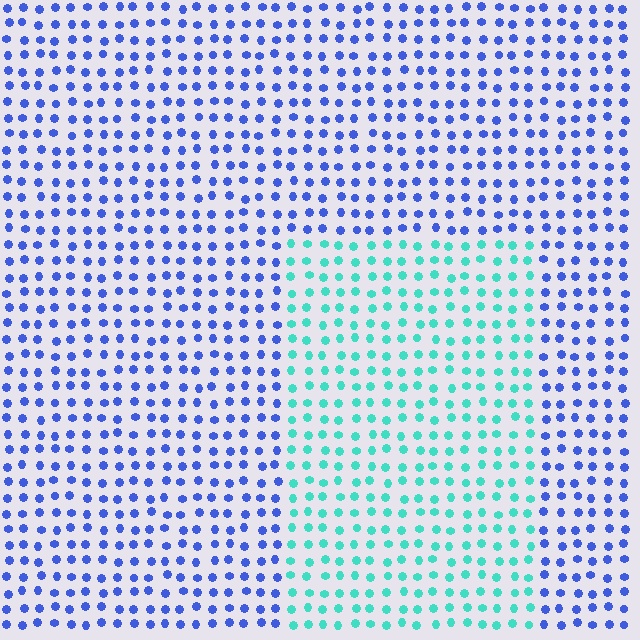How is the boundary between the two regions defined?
The boundary is defined purely by a slight shift in hue (about 59 degrees). Spacing, size, and orientation are identical on both sides.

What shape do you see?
I see a rectangle.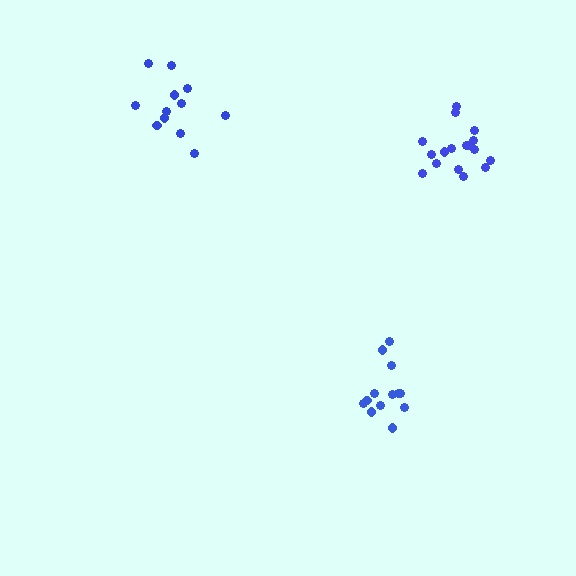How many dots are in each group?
Group 1: 17 dots, Group 2: 13 dots, Group 3: 12 dots (42 total).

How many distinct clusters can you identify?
There are 3 distinct clusters.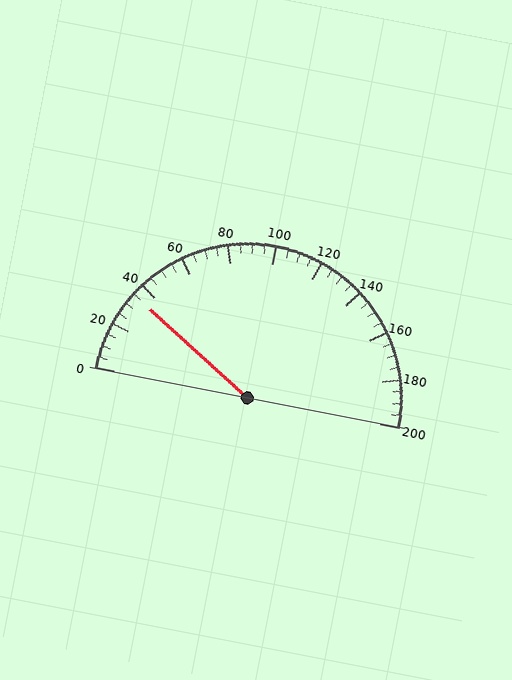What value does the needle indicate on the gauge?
The needle indicates approximately 35.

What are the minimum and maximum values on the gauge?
The gauge ranges from 0 to 200.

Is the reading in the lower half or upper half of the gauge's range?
The reading is in the lower half of the range (0 to 200).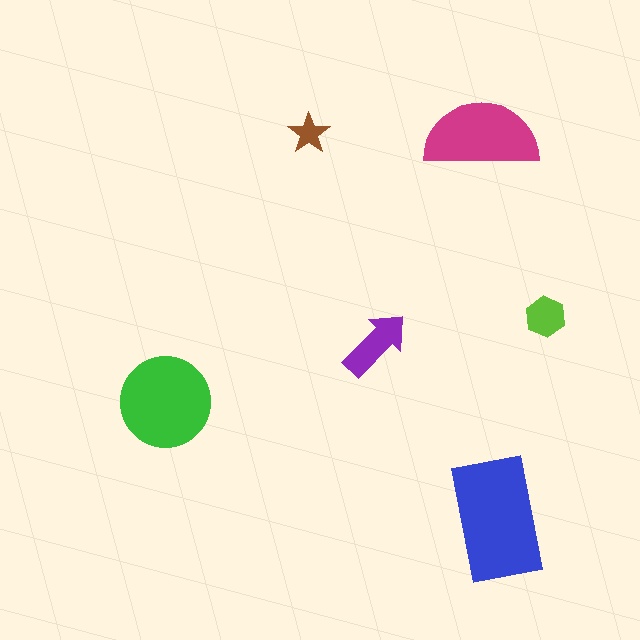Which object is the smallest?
The brown star.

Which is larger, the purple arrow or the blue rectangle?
The blue rectangle.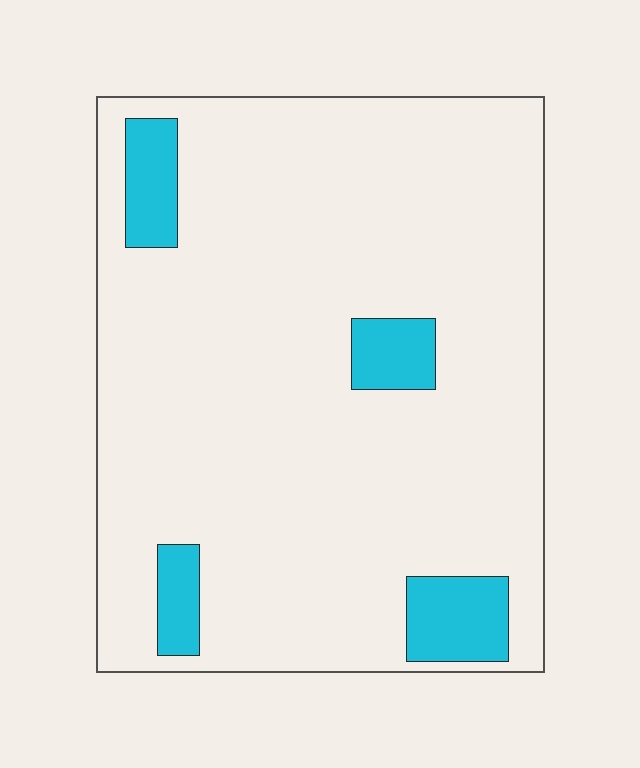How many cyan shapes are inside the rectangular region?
4.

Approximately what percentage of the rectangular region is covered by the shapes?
Approximately 10%.